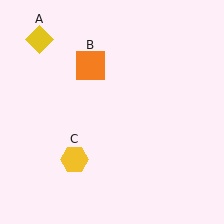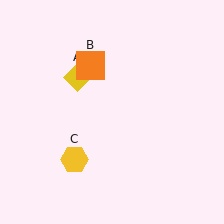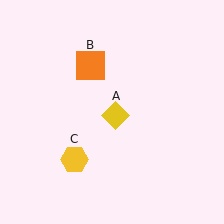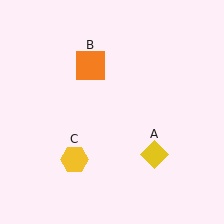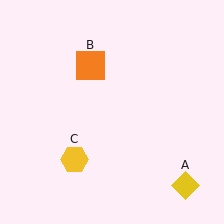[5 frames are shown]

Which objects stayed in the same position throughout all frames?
Orange square (object B) and yellow hexagon (object C) remained stationary.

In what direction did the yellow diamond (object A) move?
The yellow diamond (object A) moved down and to the right.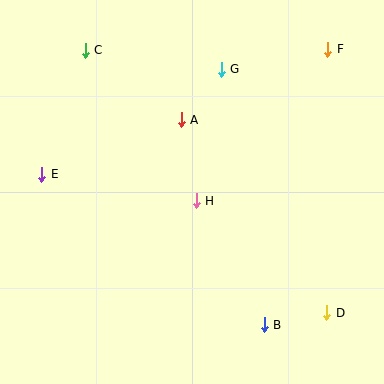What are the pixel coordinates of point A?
Point A is at (181, 120).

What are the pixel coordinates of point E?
Point E is at (42, 174).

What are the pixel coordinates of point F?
Point F is at (328, 49).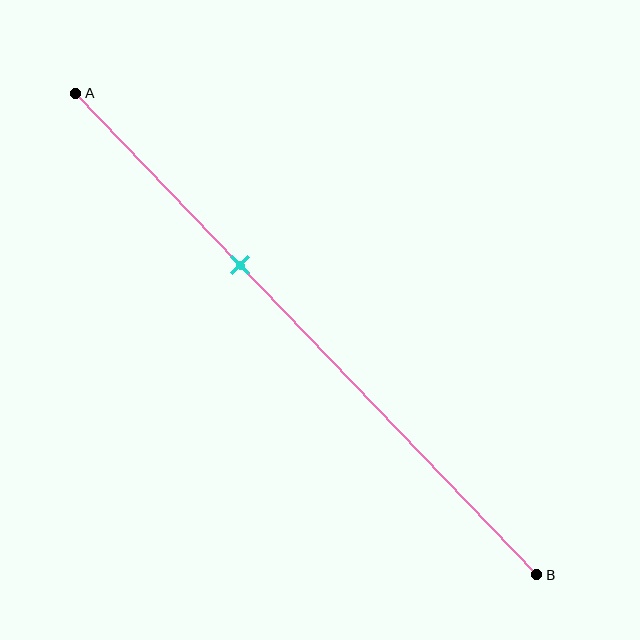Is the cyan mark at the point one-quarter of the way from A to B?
No, the mark is at about 35% from A, not at the 25% one-quarter point.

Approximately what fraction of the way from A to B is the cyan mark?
The cyan mark is approximately 35% of the way from A to B.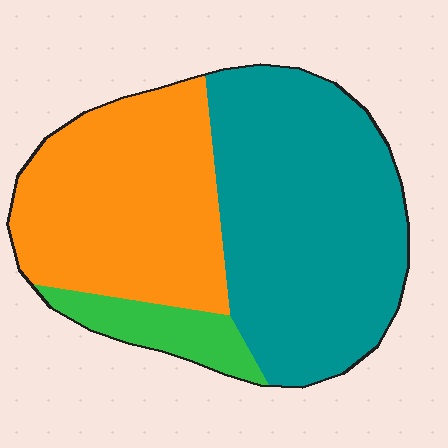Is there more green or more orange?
Orange.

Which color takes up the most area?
Teal, at roughly 50%.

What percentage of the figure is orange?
Orange covers around 40% of the figure.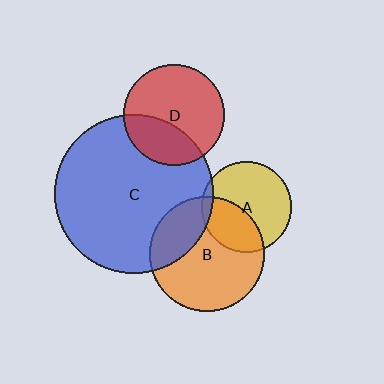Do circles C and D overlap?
Yes.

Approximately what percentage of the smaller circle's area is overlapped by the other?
Approximately 30%.